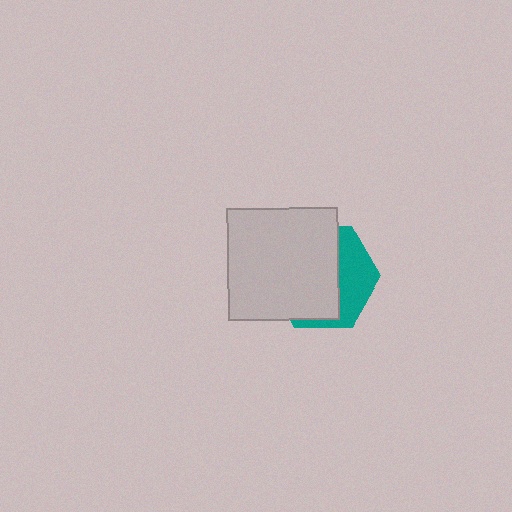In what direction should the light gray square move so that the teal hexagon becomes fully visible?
The light gray square should move left. That is the shortest direction to clear the overlap and leave the teal hexagon fully visible.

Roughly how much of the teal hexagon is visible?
A small part of it is visible (roughly 35%).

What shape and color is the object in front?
The object in front is a light gray square.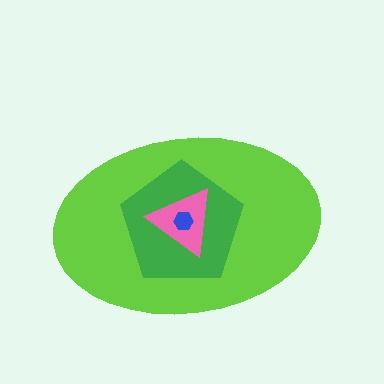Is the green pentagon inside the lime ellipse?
Yes.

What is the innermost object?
The blue hexagon.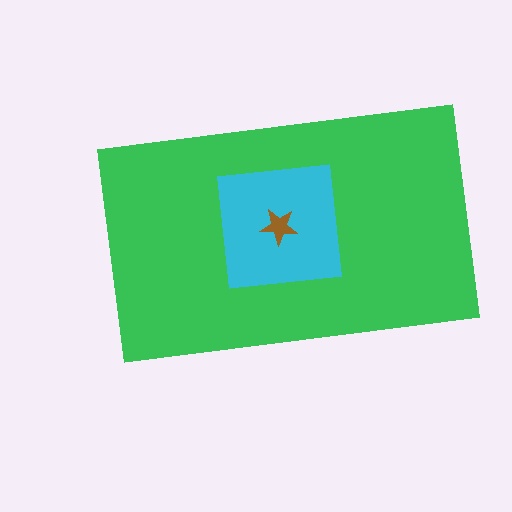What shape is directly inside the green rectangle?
The cyan square.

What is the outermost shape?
The green rectangle.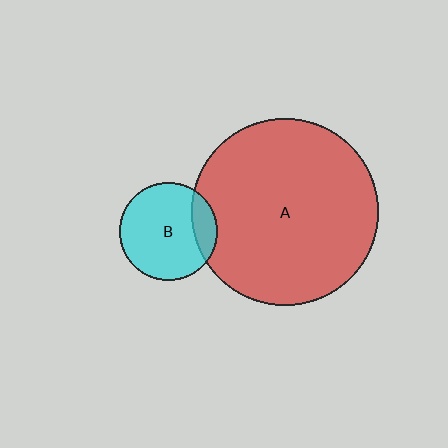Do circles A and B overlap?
Yes.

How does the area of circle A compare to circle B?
Approximately 3.7 times.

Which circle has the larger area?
Circle A (red).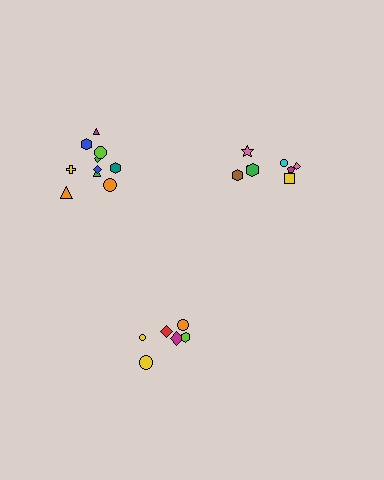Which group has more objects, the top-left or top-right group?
The top-left group.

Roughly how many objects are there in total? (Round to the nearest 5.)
Roughly 25 objects in total.